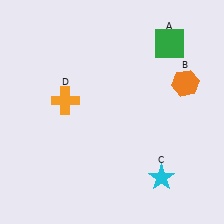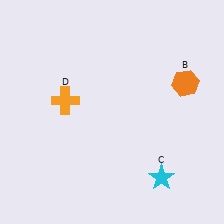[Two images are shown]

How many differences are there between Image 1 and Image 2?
There is 1 difference between the two images.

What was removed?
The green square (A) was removed in Image 2.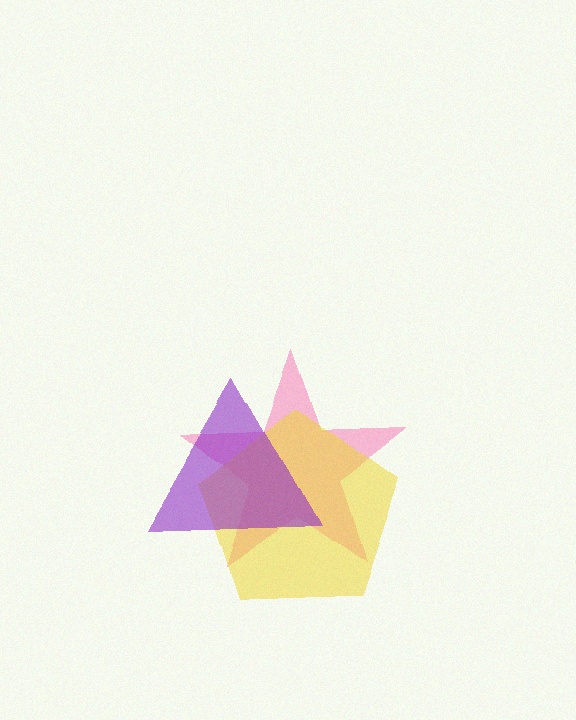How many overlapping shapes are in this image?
There are 3 overlapping shapes in the image.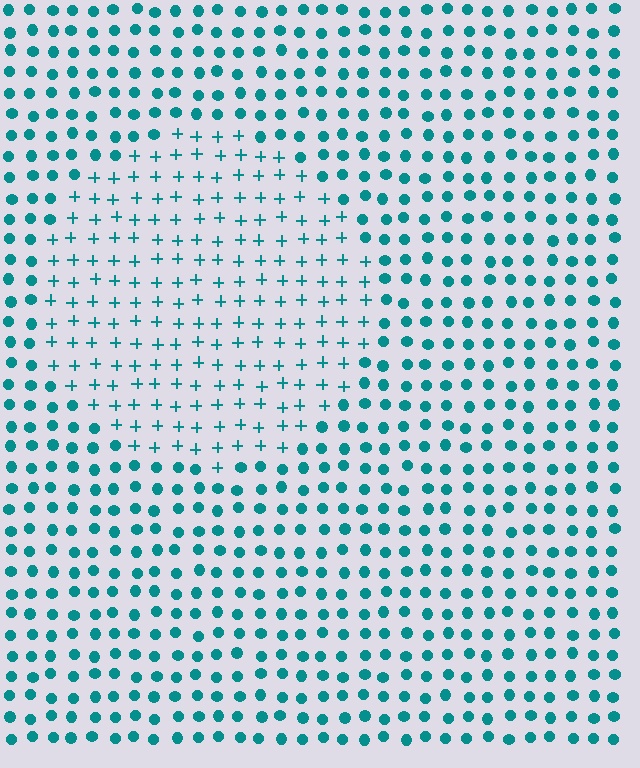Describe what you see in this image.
The image is filled with small teal elements arranged in a uniform grid. A circle-shaped region contains plus signs, while the surrounding area contains circles. The boundary is defined purely by the change in element shape.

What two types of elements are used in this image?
The image uses plus signs inside the circle region and circles outside it.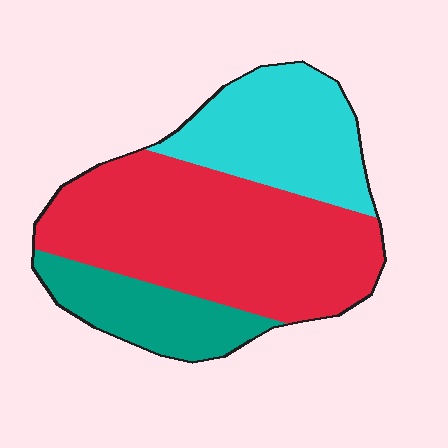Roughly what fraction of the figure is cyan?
Cyan takes up between a sixth and a third of the figure.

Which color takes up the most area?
Red, at roughly 55%.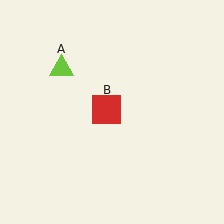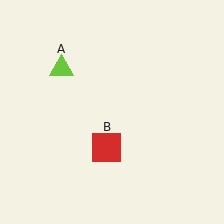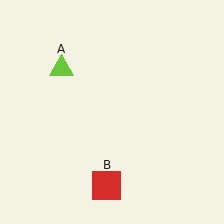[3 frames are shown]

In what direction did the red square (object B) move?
The red square (object B) moved down.